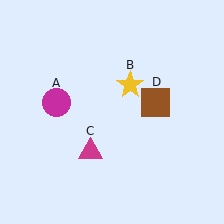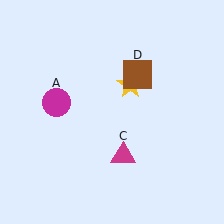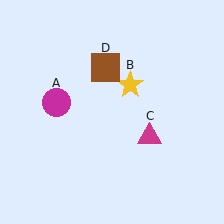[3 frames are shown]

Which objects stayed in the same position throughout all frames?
Magenta circle (object A) and yellow star (object B) remained stationary.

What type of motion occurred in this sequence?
The magenta triangle (object C), brown square (object D) rotated counterclockwise around the center of the scene.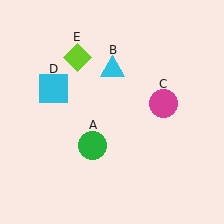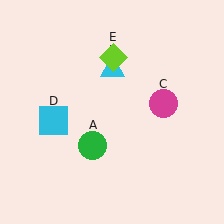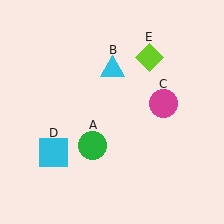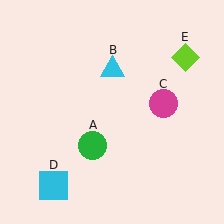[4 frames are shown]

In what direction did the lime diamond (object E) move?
The lime diamond (object E) moved right.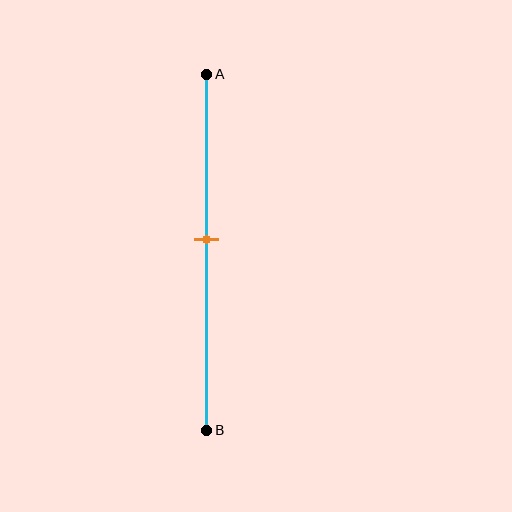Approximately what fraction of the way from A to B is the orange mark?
The orange mark is approximately 45% of the way from A to B.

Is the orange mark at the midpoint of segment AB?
No, the mark is at about 45% from A, not at the 50% midpoint.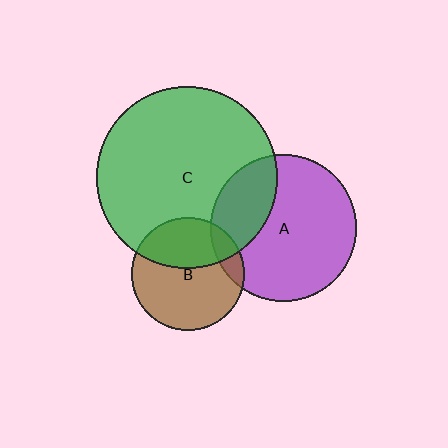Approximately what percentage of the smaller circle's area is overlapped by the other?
Approximately 10%.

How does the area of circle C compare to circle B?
Approximately 2.6 times.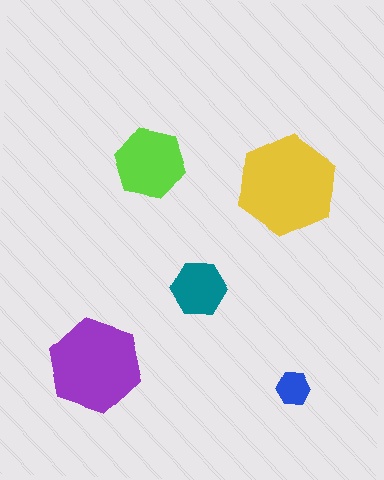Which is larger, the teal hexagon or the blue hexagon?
The teal one.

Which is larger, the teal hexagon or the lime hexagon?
The lime one.